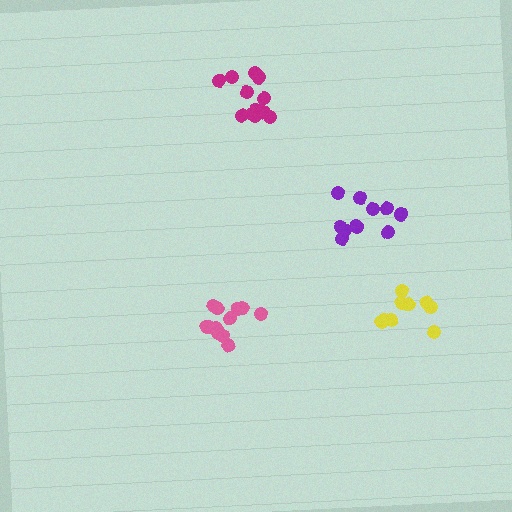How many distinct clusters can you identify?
There are 4 distinct clusters.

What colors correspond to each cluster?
The clusters are colored: yellow, purple, pink, magenta.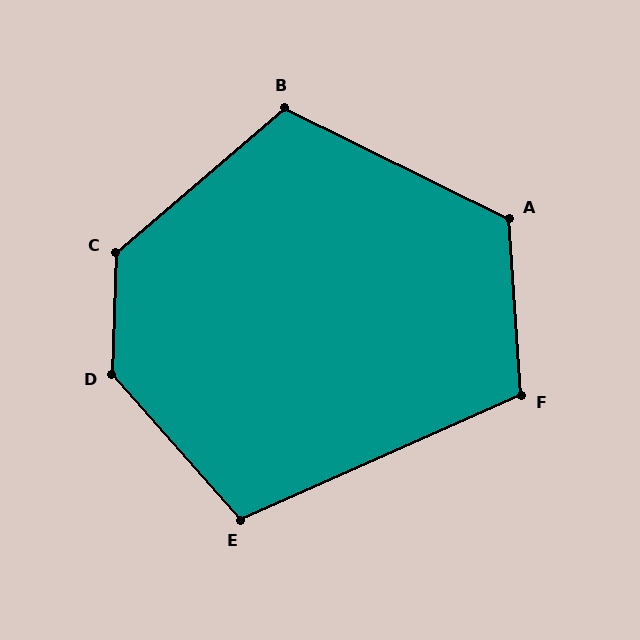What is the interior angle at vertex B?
Approximately 113 degrees (obtuse).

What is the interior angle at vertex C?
Approximately 132 degrees (obtuse).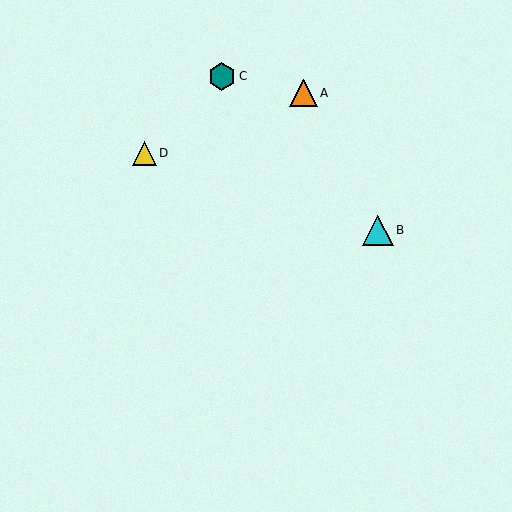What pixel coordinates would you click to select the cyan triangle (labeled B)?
Click at (378, 230) to select the cyan triangle B.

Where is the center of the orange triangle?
The center of the orange triangle is at (304, 93).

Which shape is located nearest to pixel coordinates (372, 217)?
The cyan triangle (labeled B) at (378, 230) is nearest to that location.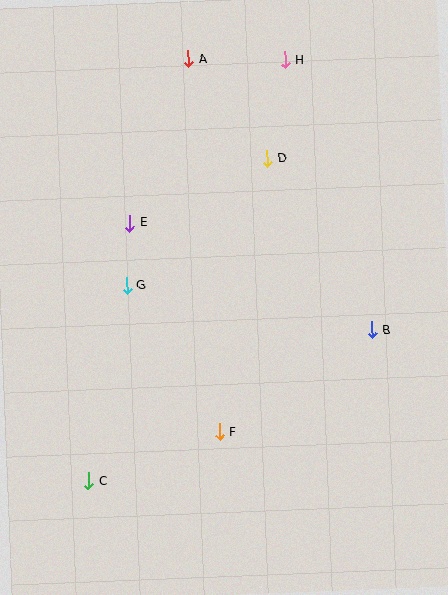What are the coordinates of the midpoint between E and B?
The midpoint between E and B is at (251, 276).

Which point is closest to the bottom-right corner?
Point B is closest to the bottom-right corner.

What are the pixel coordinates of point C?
Point C is at (89, 481).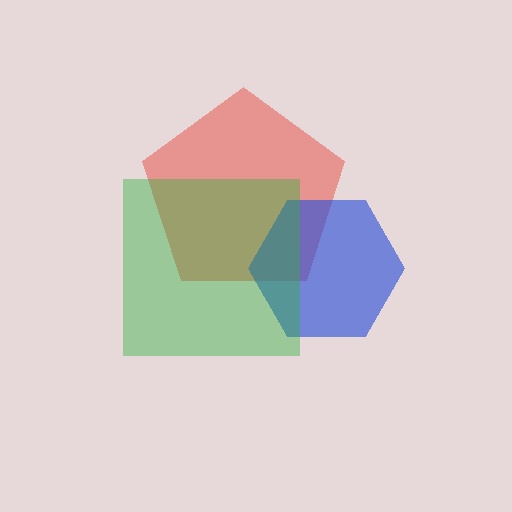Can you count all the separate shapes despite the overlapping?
Yes, there are 3 separate shapes.